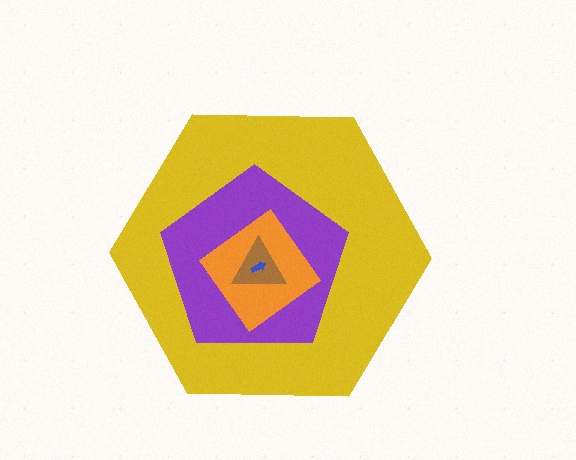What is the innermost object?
The blue arrow.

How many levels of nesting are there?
5.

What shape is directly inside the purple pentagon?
The orange diamond.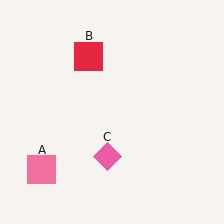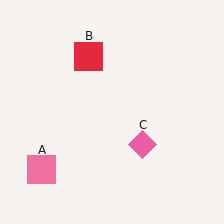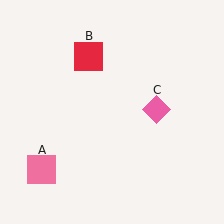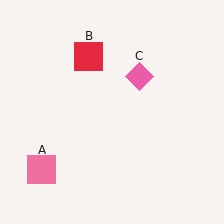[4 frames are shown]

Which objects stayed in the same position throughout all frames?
Pink square (object A) and red square (object B) remained stationary.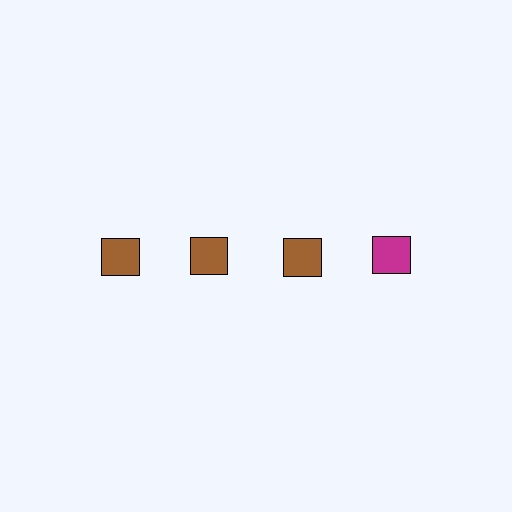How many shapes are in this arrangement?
There are 4 shapes arranged in a grid pattern.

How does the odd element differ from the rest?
It has a different color: magenta instead of brown.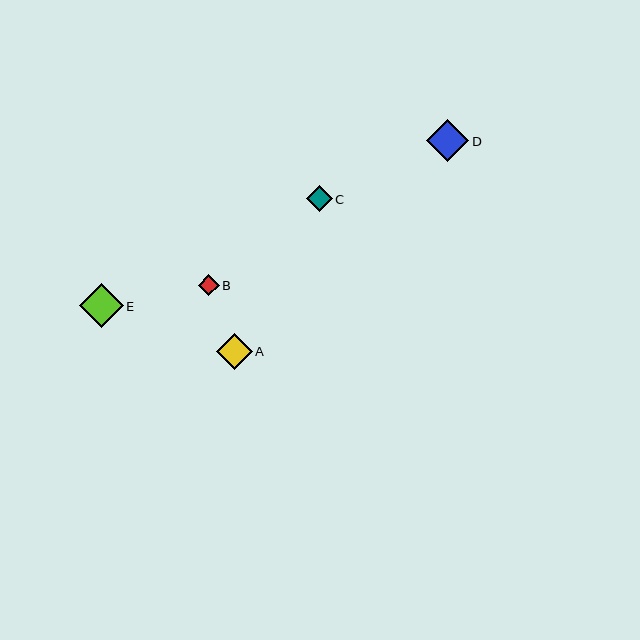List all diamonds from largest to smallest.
From largest to smallest: E, D, A, C, B.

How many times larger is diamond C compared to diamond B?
Diamond C is approximately 1.2 times the size of diamond B.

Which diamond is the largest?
Diamond E is the largest with a size of approximately 44 pixels.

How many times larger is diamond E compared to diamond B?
Diamond E is approximately 2.1 times the size of diamond B.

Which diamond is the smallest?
Diamond B is the smallest with a size of approximately 21 pixels.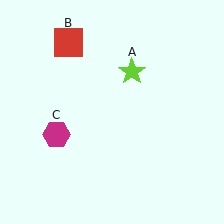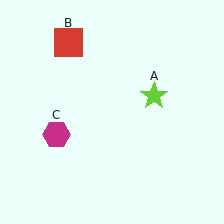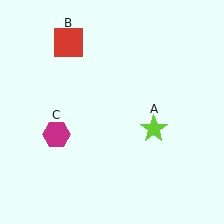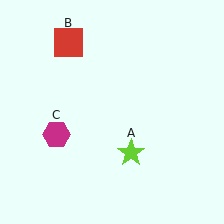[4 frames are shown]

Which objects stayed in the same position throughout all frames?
Red square (object B) and magenta hexagon (object C) remained stationary.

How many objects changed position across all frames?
1 object changed position: lime star (object A).